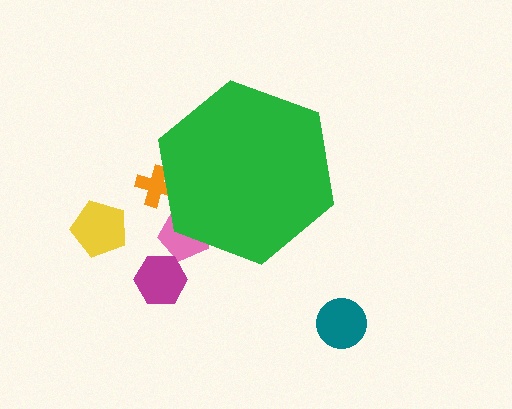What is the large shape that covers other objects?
A green hexagon.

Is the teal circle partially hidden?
No, the teal circle is fully visible.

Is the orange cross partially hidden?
Yes, the orange cross is partially hidden behind the green hexagon.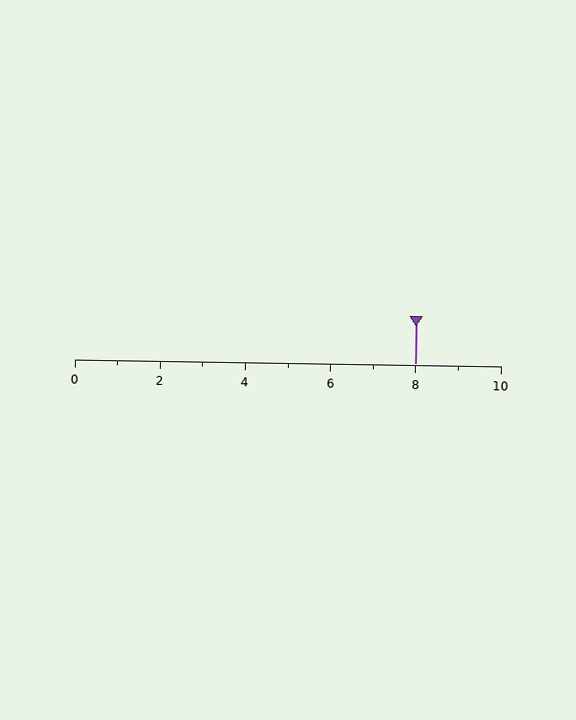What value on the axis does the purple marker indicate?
The marker indicates approximately 8.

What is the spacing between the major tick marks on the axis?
The major ticks are spaced 2 apart.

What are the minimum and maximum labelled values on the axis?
The axis runs from 0 to 10.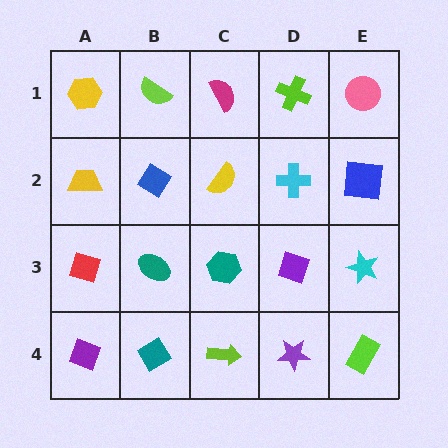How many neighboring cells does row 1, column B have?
3.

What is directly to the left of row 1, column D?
A magenta semicircle.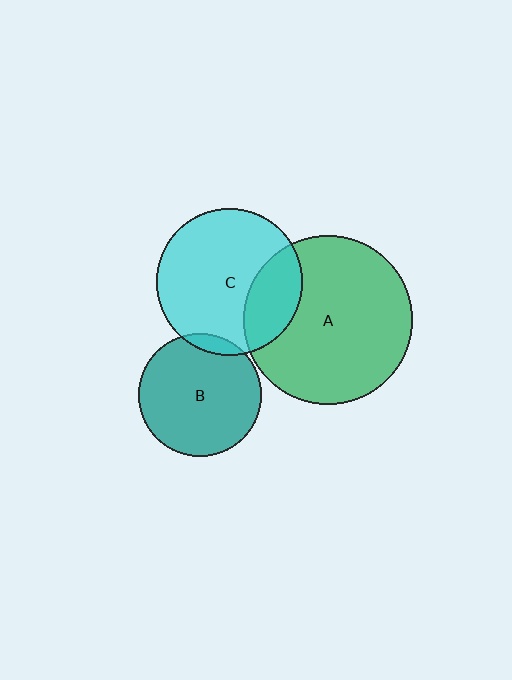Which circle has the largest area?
Circle A (green).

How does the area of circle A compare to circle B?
Approximately 1.9 times.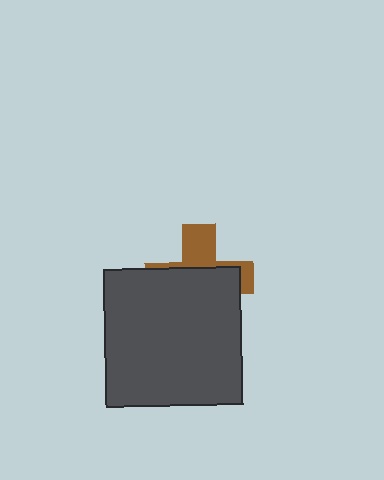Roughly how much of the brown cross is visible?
A small part of it is visible (roughly 37%).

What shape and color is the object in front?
The object in front is a dark gray square.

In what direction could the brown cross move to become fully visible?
The brown cross could move up. That would shift it out from behind the dark gray square entirely.